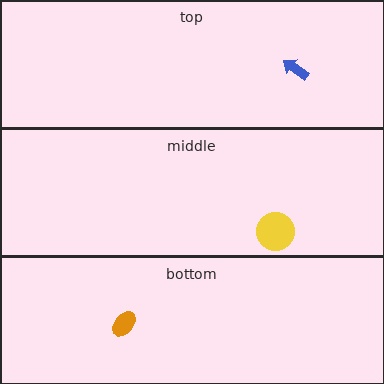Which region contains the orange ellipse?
The bottom region.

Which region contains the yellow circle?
The middle region.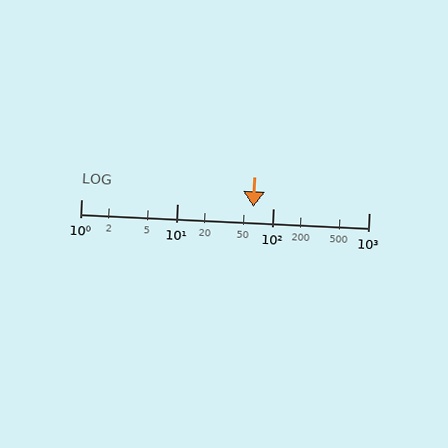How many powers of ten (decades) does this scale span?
The scale spans 3 decades, from 1 to 1000.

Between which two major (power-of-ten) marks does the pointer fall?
The pointer is between 10 and 100.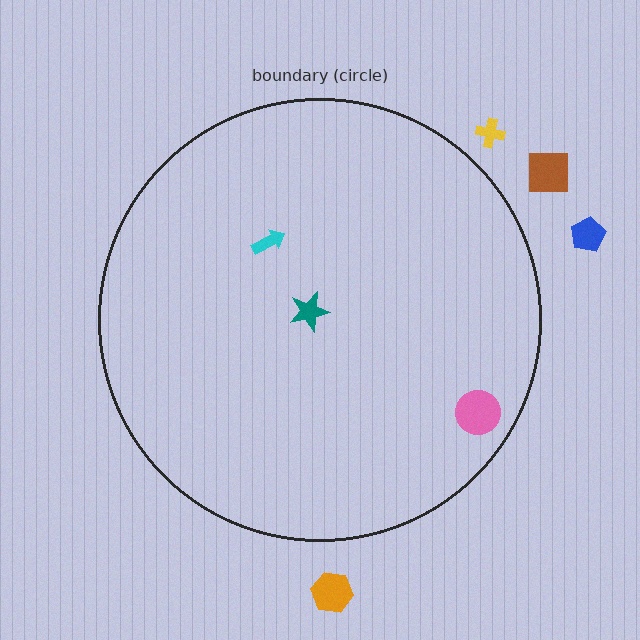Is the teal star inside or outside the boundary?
Inside.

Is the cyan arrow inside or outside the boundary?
Inside.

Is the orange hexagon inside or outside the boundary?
Outside.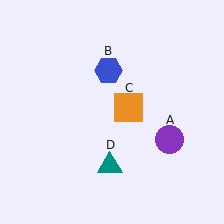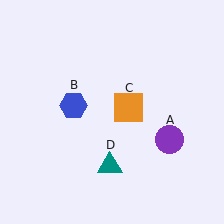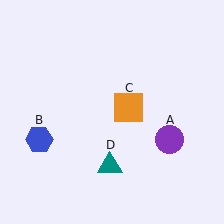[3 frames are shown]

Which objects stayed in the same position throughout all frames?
Purple circle (object A) and orange square (object C) and teal triangle (object D) remained stationary.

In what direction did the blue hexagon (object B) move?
The blue hexagon (object B) moved down and to the left.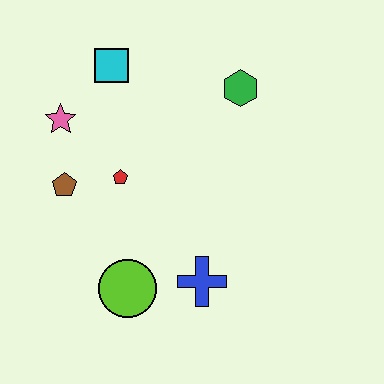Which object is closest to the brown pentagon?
The red pentagon is closest to the brown pentagon.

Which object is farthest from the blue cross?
The cyan square is farthest from the blue cross.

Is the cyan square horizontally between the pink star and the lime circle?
Yes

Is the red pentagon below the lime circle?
No